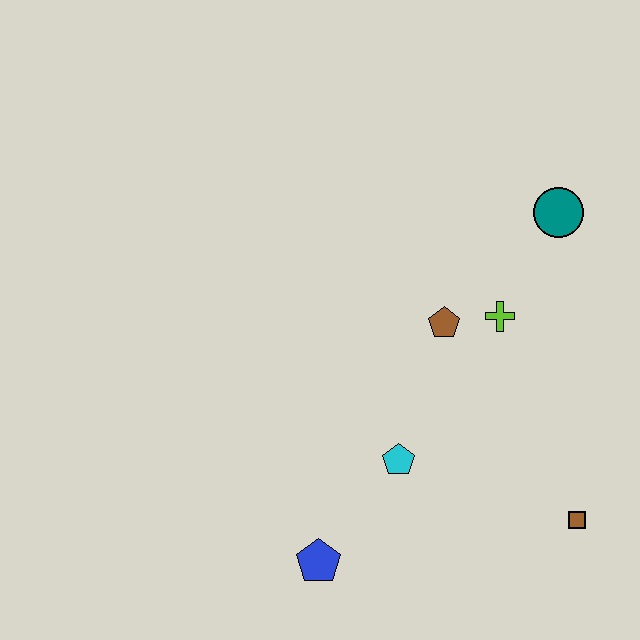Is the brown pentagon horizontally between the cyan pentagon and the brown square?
Yes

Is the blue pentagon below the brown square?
Yes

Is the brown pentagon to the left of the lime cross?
Yes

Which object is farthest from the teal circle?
The blue pentagon is farthest from the teal circle.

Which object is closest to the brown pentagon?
The lime cross is closest to the brown pentagon.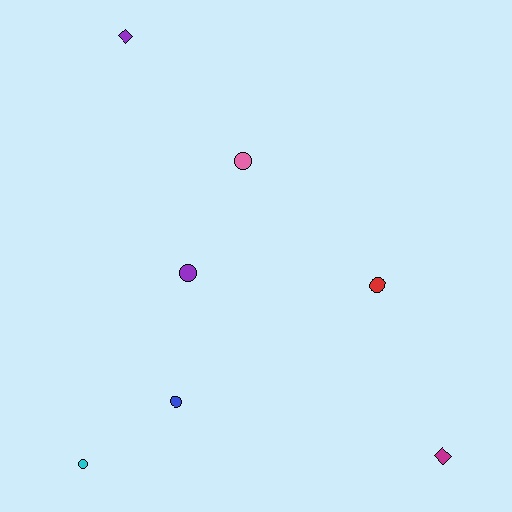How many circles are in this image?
There are 5 circles.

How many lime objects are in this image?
There are no lime objects.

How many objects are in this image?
There are 7 objects.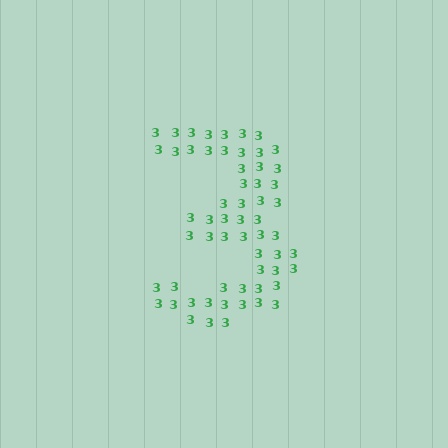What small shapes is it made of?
It is made of small digit 3's.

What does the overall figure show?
The overall figure shows the digit 3.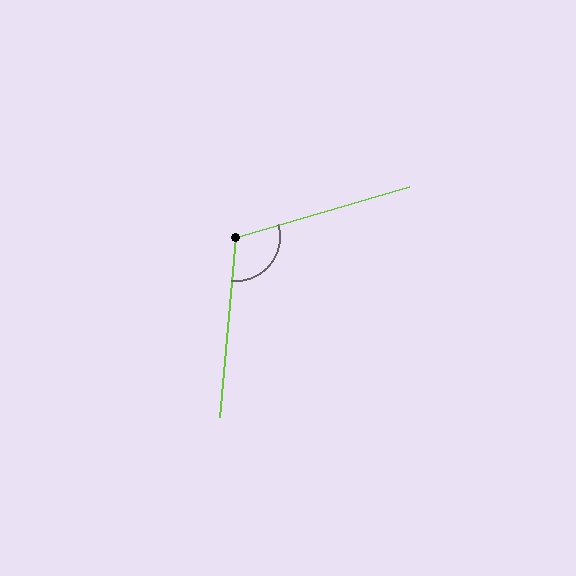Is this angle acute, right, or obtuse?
It is obtuse.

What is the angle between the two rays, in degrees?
Approximately 112 degrees.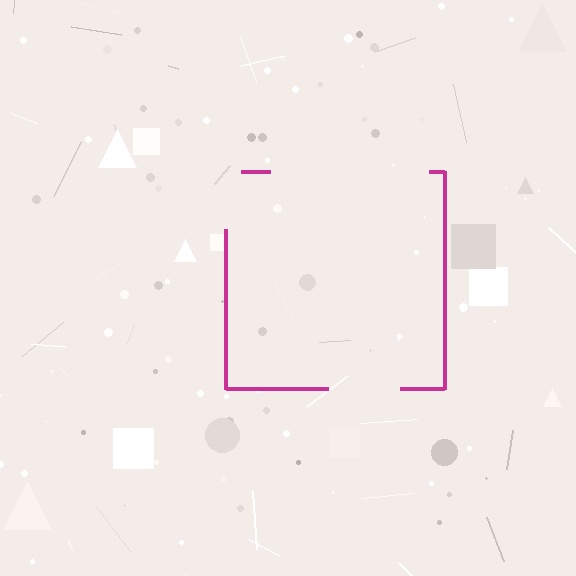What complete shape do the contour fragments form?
The contour fragments form a square.